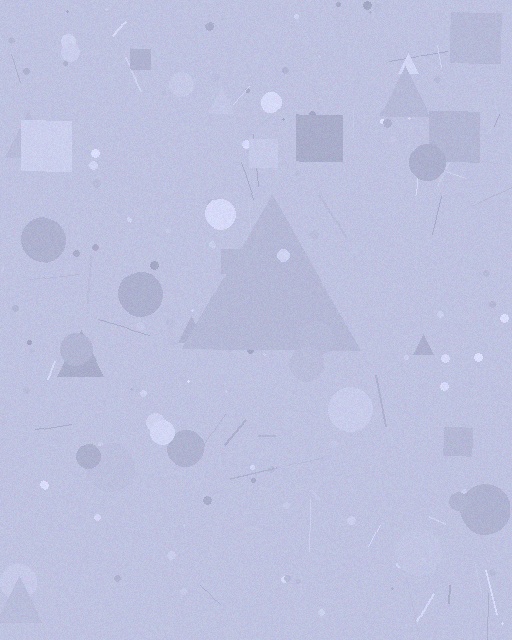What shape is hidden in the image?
A triangle is hidden in the image.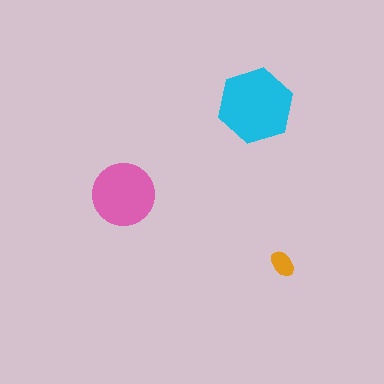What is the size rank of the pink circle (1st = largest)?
2nd.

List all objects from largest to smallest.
The cyan hexagon, the pink circle, the orange ellipse.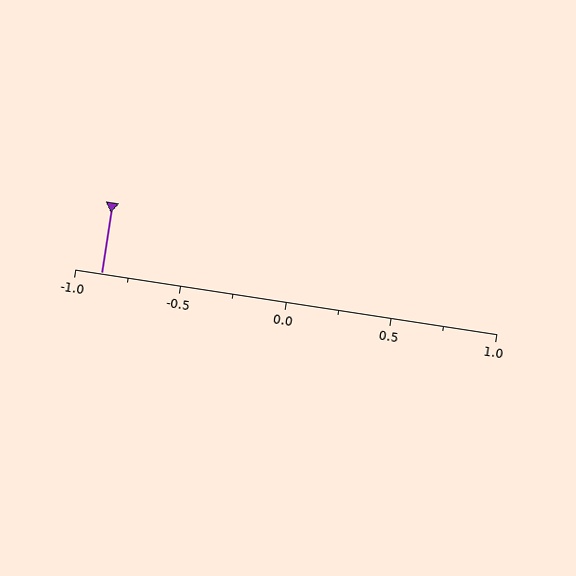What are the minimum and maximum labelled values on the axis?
The axis runs from -1.0 to 1.0.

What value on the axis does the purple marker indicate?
The marker indicates approximately -0.88.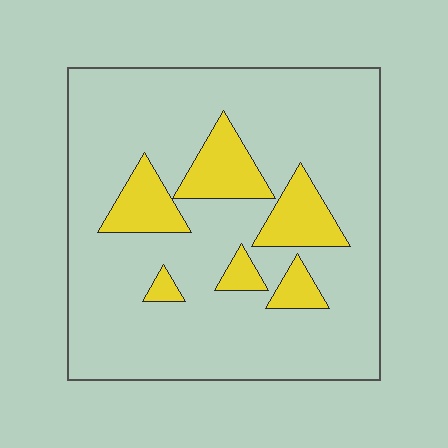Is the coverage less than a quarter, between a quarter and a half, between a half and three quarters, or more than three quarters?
Less than a quarter.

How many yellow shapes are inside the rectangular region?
6.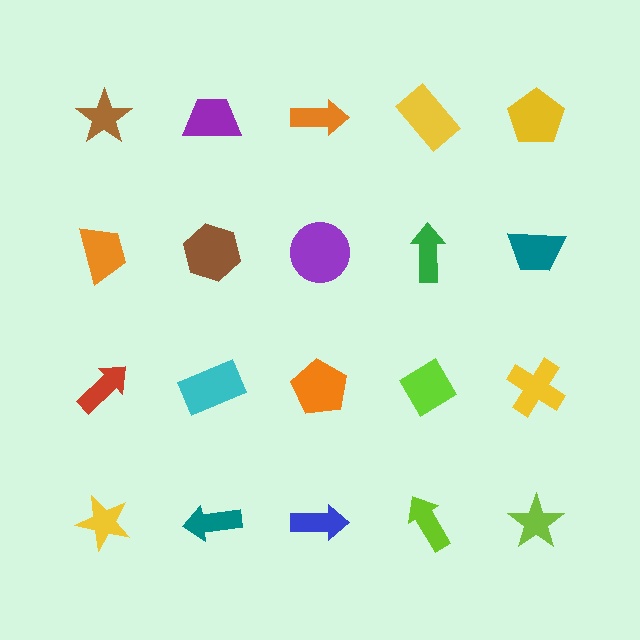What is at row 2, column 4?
A green arrow.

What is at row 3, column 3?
An orange pentagon.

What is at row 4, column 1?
A yellow star.